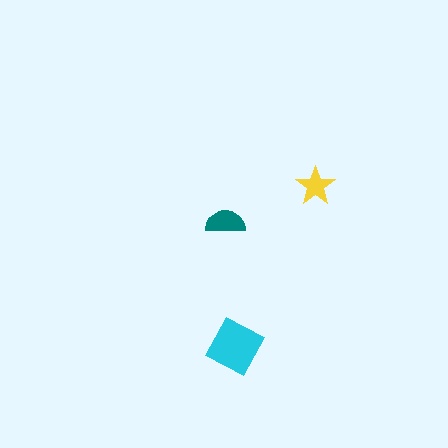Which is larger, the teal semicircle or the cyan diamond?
The cyan diamond.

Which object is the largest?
The cyan diamond.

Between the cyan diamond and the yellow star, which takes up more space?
The cyan diamond.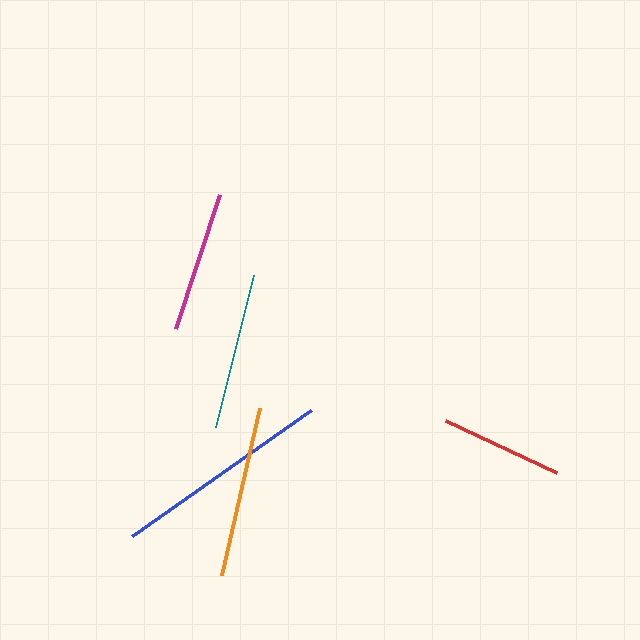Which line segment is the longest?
The blue line is the longest at approximately 219 pixels.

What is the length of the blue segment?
The blue segment is approximately 219 pixels long.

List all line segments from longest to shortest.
From longest to shortest: blue, orange, teal, magenta, red.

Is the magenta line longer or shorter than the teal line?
The teal line is longer than the magenta line.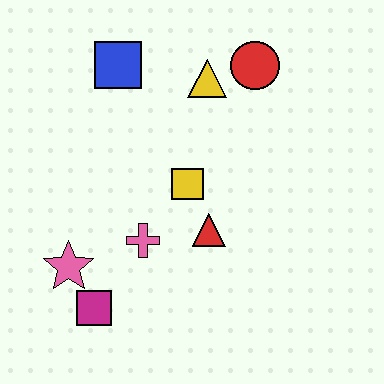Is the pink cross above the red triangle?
No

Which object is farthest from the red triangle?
The blue square is farthest from the red triangle.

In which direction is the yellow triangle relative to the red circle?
The yellow triangle is to the left of the red circle.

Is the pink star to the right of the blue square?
No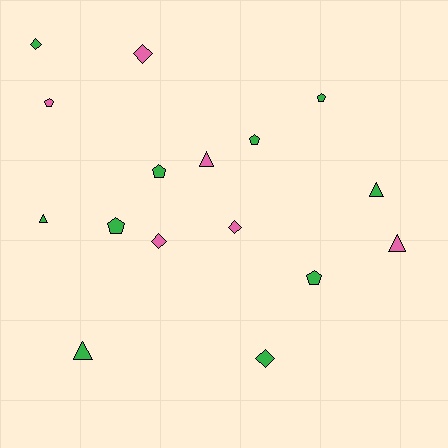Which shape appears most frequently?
Pentagon, with 6 objects.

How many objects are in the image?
There are 16 objects.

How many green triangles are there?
There are 3 green triangles.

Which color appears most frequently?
Green, with 10 objects.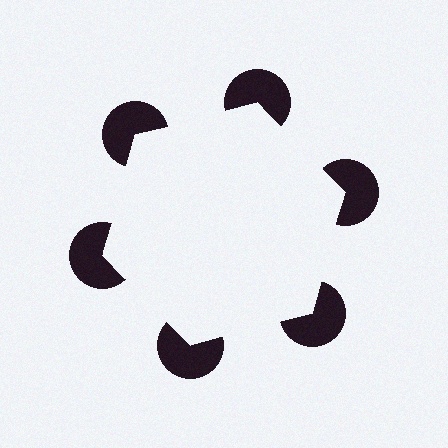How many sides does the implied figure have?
6 sides.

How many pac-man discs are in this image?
There are 6 — one at each vertex of the illusory hexagon.